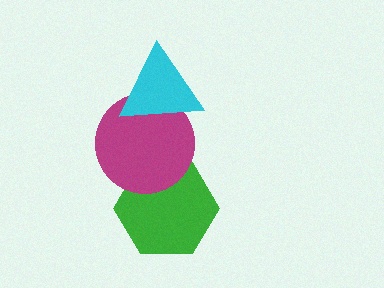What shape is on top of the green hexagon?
The magenta circle is on top of the green hexagon.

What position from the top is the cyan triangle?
The cyan triangle is 1st from the top.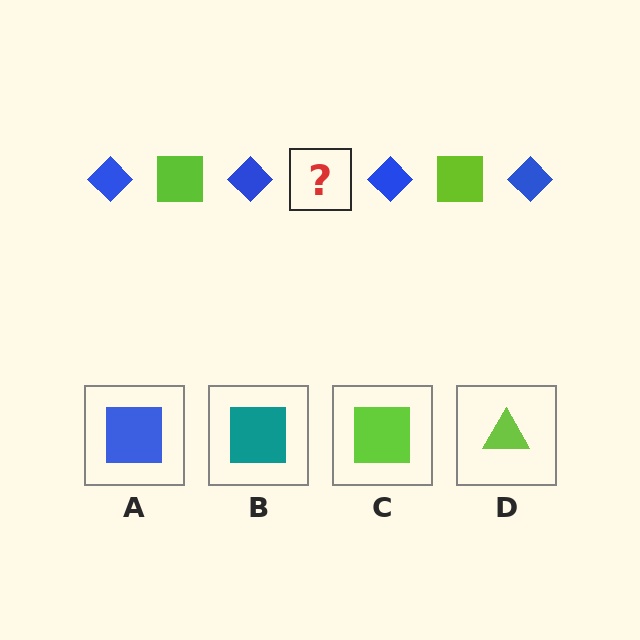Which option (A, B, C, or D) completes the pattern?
C.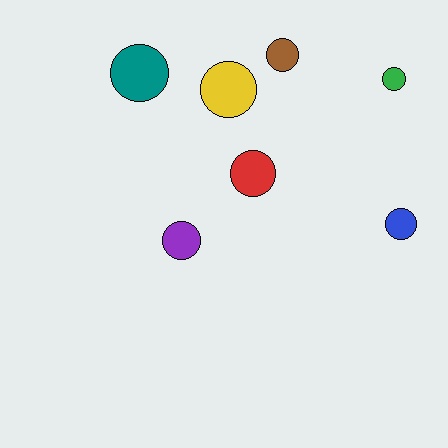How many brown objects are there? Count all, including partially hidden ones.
There is 1 brown object.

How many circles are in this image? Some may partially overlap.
There are 7 circles.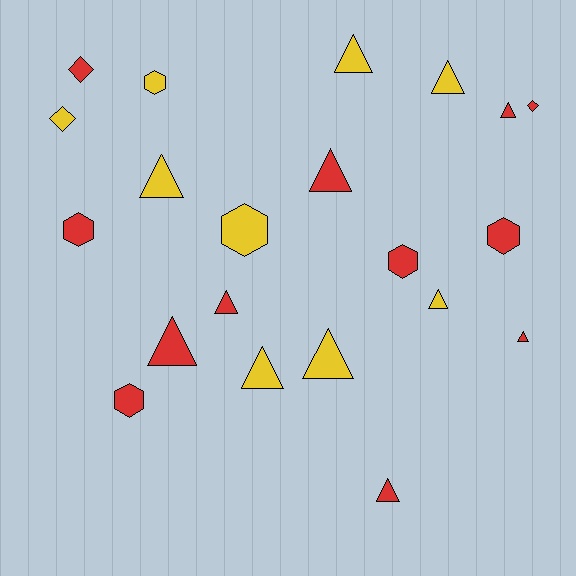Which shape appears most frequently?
Triangle, with 12 objects.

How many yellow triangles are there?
There are 6 yellow triangles.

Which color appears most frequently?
Red, with 12 objects.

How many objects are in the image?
There are 21 objects.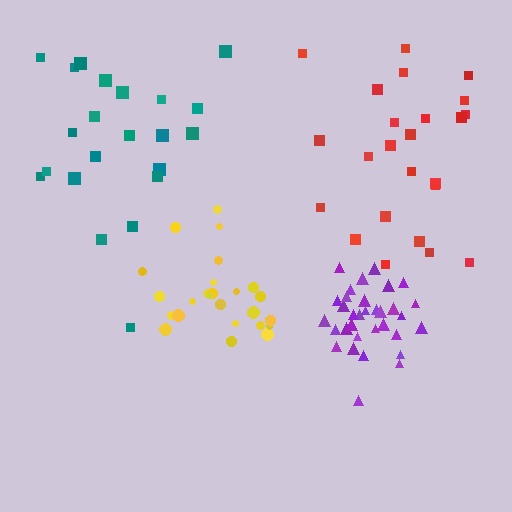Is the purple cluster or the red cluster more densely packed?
Purple.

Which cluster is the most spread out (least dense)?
Teal.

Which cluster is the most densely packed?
Purple.